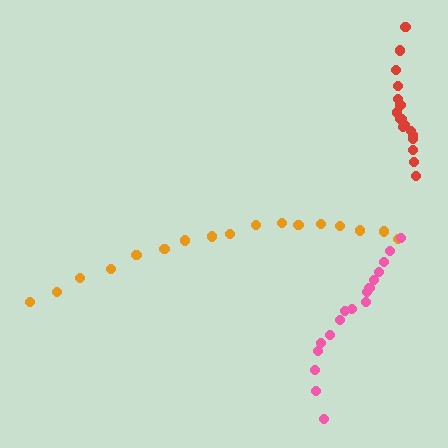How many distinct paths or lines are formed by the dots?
There are 3 distinct paths.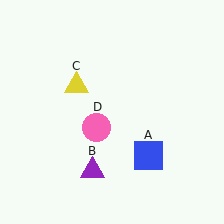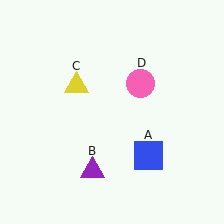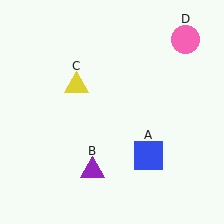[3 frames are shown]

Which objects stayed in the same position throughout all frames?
Blue square (object A) and purple triangle (object B) and yellow triangle (object C) remained stationary.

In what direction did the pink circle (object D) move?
The pink circle (object D) moved up and to the right.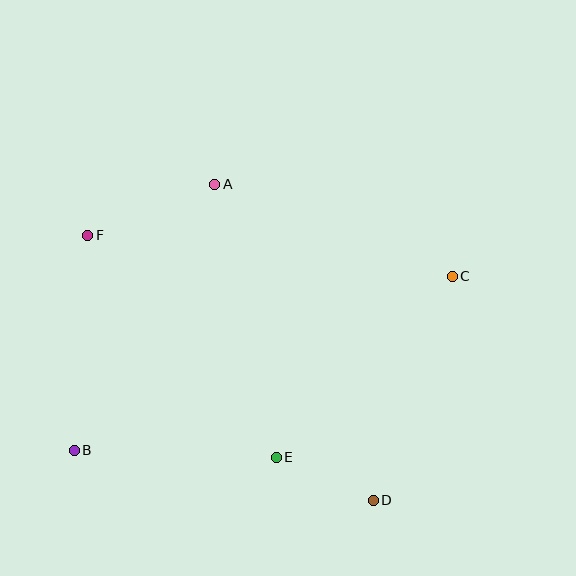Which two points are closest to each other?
Points D and E are closest to each other.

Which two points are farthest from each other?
Points B and C are farthest from each other.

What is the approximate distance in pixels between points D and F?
The distance between D and F is approximately 390 pixels.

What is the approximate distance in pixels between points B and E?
The distance between B and E is approximately 202 pixels.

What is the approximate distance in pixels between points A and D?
The distance between A and D is approximately 354 pixels.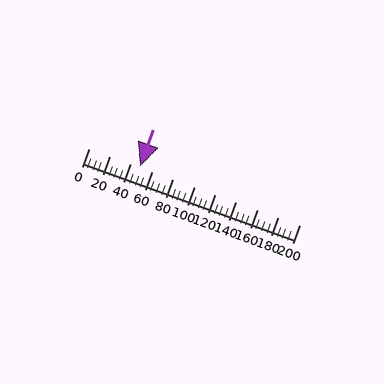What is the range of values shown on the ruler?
The ruler shows values from 0 to 200.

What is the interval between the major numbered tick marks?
The major tick marks are spaced 20 units apart.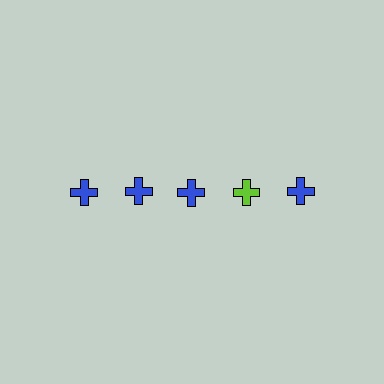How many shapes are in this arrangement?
There are 5 shapes arranged in a grid pattern.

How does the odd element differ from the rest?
It has a different color: lime instead of blue.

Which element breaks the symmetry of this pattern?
The lime cross in the top row, second from right column breaks the symmetry. All other shapes are blue crosses.